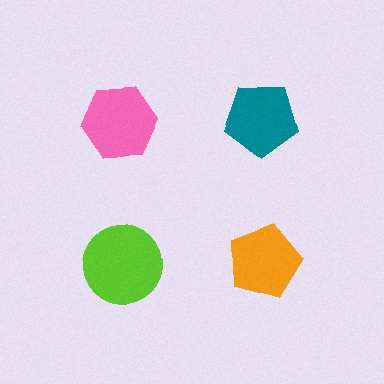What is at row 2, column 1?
A lime circle.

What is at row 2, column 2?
An orange pentagon.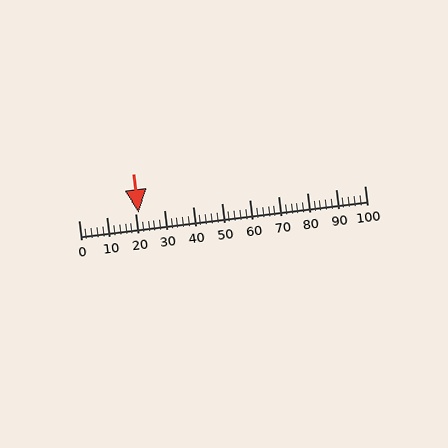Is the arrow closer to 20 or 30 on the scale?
The arrow is closer to 20.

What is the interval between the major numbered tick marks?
The major tick marks are spaced 10 units apart.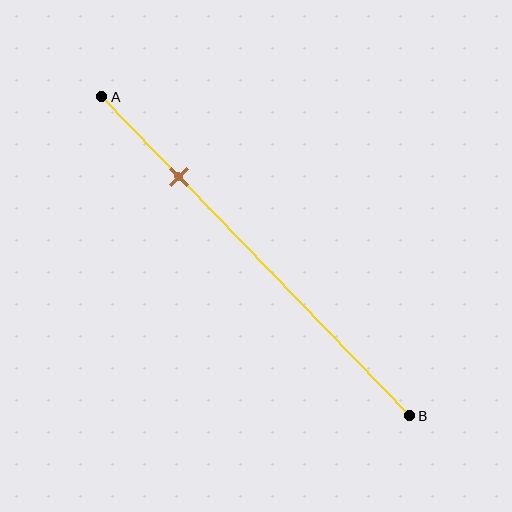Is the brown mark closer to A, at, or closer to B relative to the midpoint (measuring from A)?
The brown mark is closer to point A than the midpoint of segment AB.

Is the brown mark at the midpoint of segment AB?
No, the mark is at about 25% from A, not at the 50% midpoint.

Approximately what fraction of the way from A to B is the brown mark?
The brown mark is approximately 25% of the way from A to B.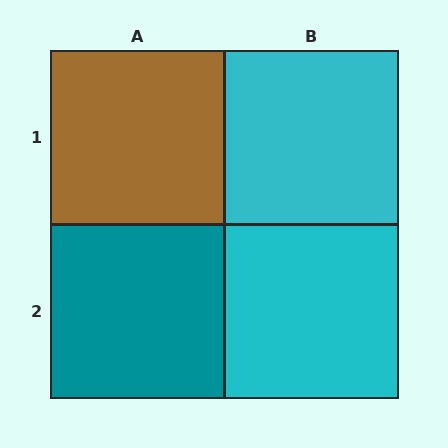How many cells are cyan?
2 cells are cyan.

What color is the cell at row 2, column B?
Cyan.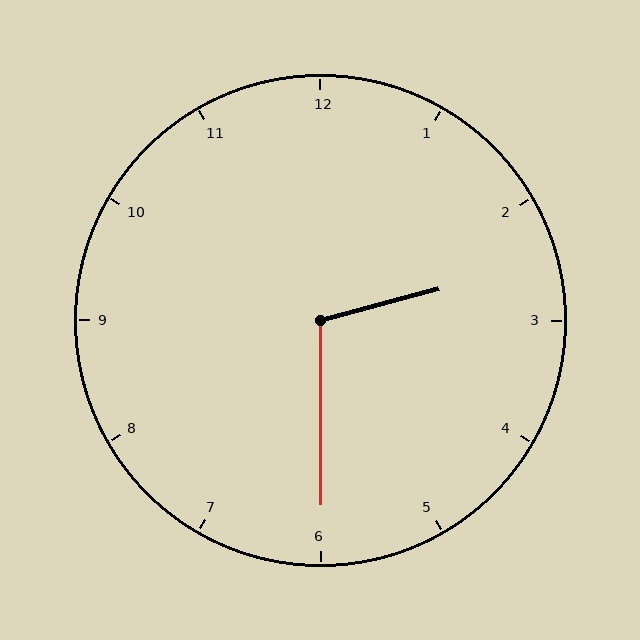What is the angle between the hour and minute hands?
Approximately 105 degrees.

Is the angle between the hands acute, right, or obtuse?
It is obtuse.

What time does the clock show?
2:30.